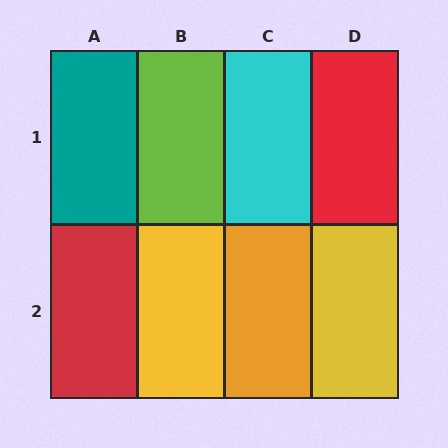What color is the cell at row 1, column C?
Cyan.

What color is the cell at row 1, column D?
Red.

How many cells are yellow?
2 cells are yellow.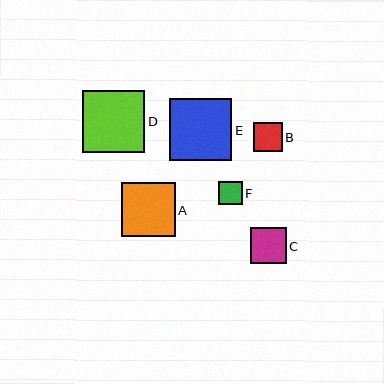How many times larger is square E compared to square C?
Square E is approximately 1.8 times the size of square C.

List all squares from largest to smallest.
From largest to smallest: E, D, A, C, B, F.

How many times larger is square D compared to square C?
Square D is approximately 1.8 times the size of square C.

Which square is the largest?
Square E is the largest with a size of approximately 63 pixels.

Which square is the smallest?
Square F is the smallest with a size of approximately 24 pixels.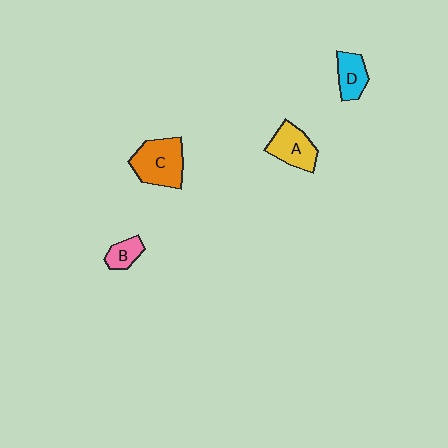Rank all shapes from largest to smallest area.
From largest to smallest: C (orange), A (yellow), D (cyan), B (pink).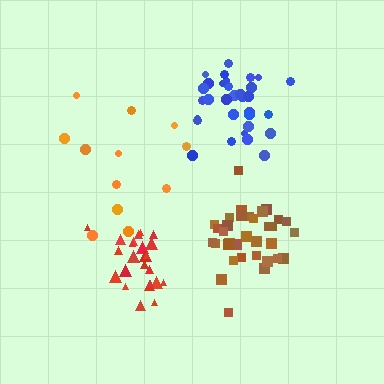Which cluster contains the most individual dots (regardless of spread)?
Brown (35).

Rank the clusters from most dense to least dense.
blue, brown, red, orange.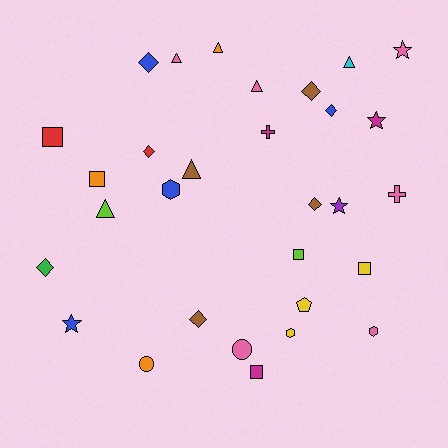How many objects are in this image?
There are 30 objects.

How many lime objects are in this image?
There are 2 lime objects.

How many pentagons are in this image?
There is 1 pentagon.